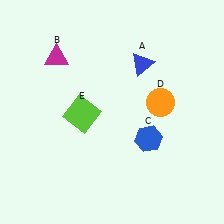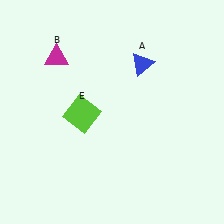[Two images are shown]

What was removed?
The blue hexagon (C), the orange circle (D) were removed in Image 2.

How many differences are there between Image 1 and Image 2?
There are 2 differences between the two images.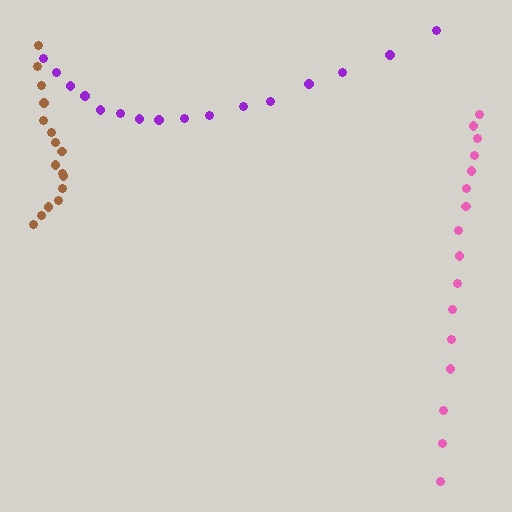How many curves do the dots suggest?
There are 3 distinct paths.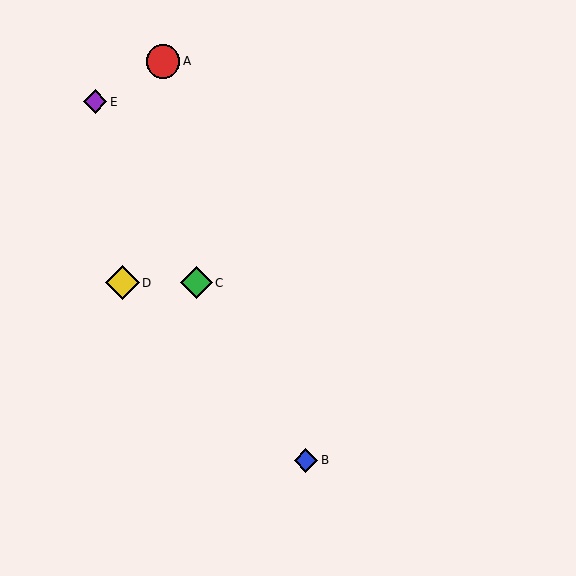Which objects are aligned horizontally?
Objects C, D are aligned horizontally.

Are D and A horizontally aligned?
No, D is at y≈283 and A is at y≈61.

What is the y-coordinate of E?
Object E is at y≈102.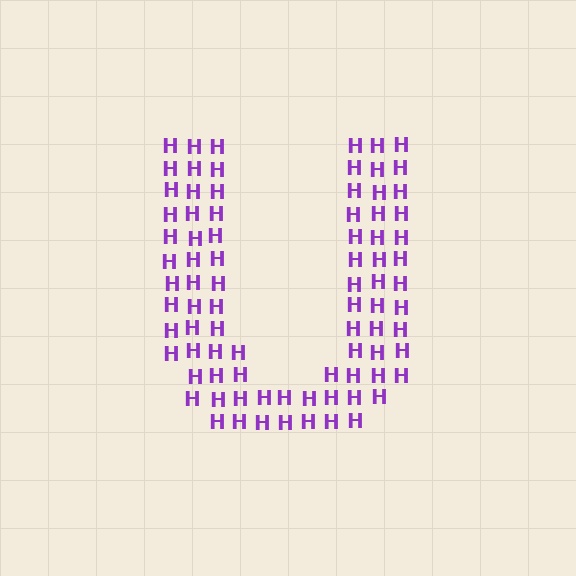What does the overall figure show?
The overall figure shows the letter U.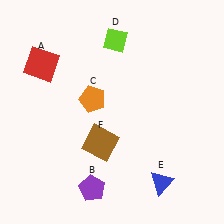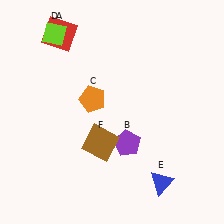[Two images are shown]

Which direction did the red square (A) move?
The red square (A) moved up.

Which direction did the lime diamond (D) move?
The lime diamond (D) moved left.